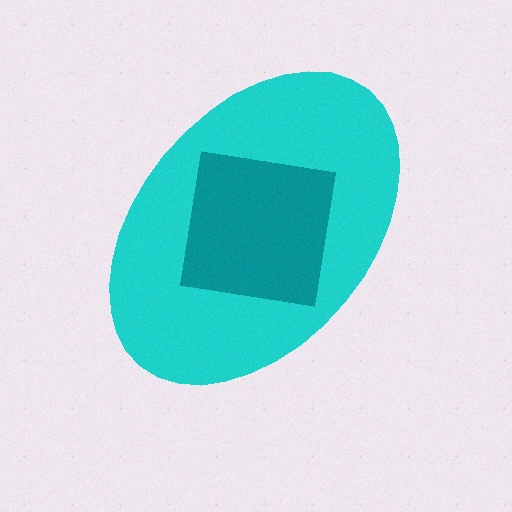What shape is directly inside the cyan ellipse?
The teal square.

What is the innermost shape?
The teal square.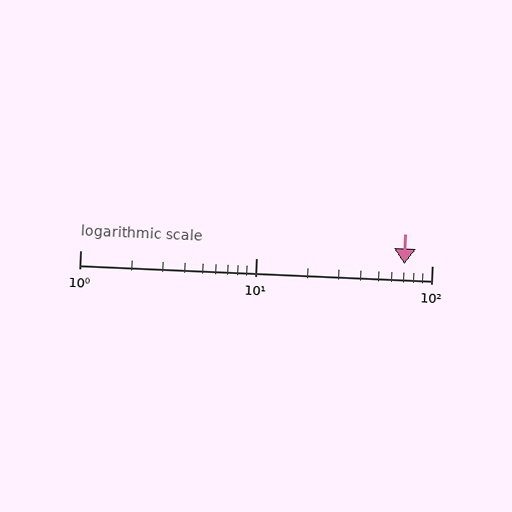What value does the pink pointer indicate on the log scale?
The pointer indicates approximately 70.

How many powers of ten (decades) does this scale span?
The scale spans 2 decades, from 1 to 100.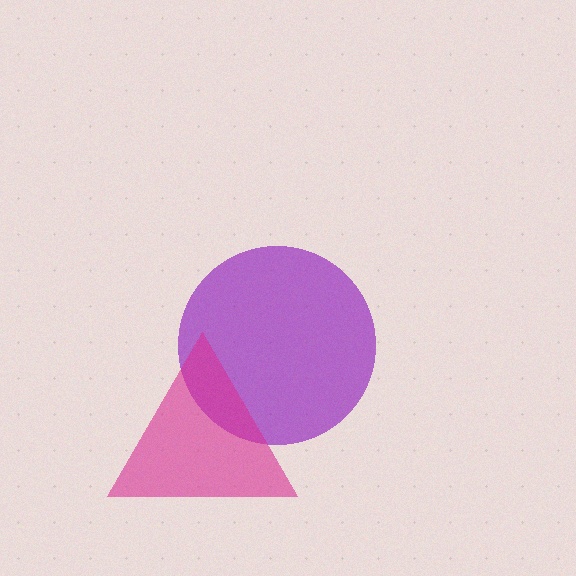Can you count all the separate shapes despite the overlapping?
Yes, there are 2 separate shapes.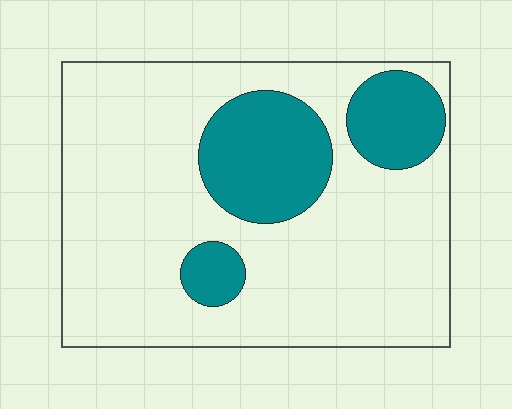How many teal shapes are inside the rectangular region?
3.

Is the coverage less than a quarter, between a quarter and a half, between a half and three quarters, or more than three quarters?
Less than a quarter.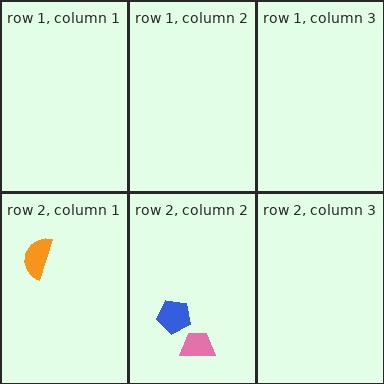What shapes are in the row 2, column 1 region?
The orange semicircle.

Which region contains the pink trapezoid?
The row 2, column 2 region.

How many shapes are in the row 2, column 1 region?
1.